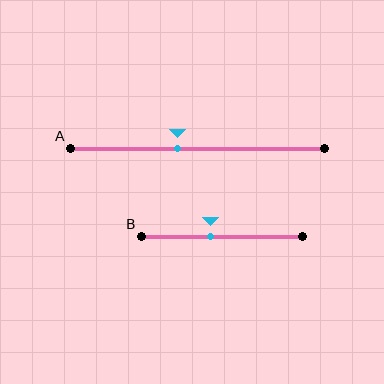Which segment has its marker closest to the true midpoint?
Segment B has its marker closest to the true midpoint.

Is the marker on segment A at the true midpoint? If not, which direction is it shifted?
No, the marker on segment A is shifted to the left by about 8% of the segment length.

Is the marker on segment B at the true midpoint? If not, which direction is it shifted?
No, the marker on segment B is shifted to the left by about 7% of the segment length.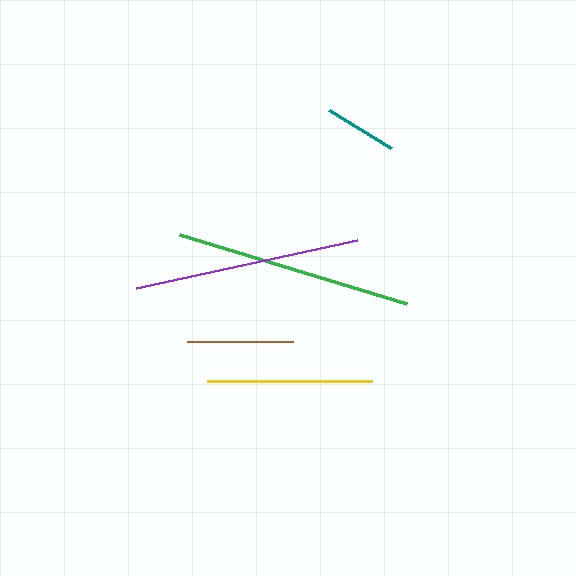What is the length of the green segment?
The green segment is approximately 238 pixels long.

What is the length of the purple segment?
The purple segment is approximately 226 pixels long.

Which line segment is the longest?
The green line is the longest at approximately 238 pixels.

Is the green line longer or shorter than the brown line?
The green line is longer than the brown line.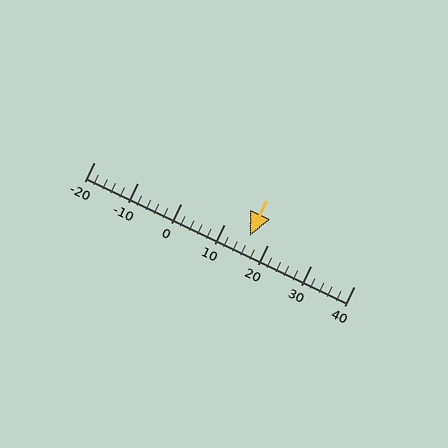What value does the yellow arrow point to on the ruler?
The yellow arrow points to approximately 16.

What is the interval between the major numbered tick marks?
The major tick marks are spaced 10 units apart.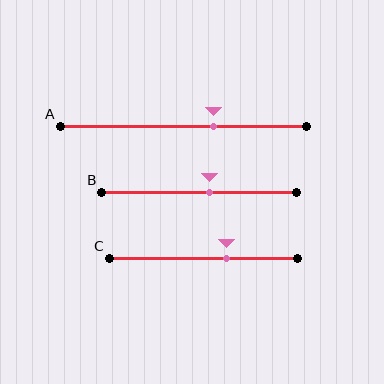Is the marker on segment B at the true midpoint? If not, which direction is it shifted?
No, the marker on segment B is shifted to the right by about 5% of the segment length.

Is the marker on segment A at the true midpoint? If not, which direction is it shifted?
No, the marker on segment A is shifted to the right by about 12% of the segment length.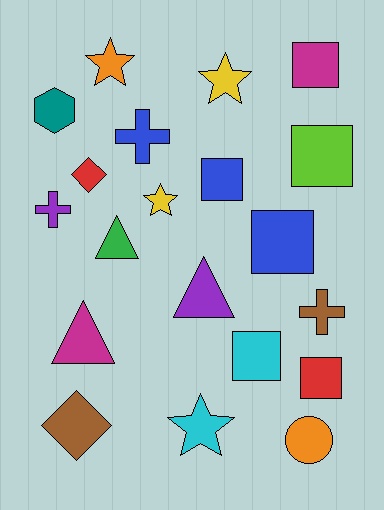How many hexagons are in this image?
There is 1 hexagon.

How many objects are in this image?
There are 20 objects.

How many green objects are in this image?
There is 1 green object.